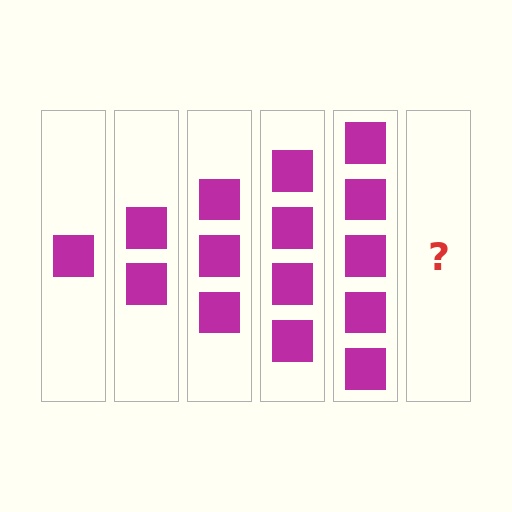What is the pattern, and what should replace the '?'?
The pattern is that each step adds one more square. The '?' should be 6 squares.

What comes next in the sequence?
The next element should be 6 squares.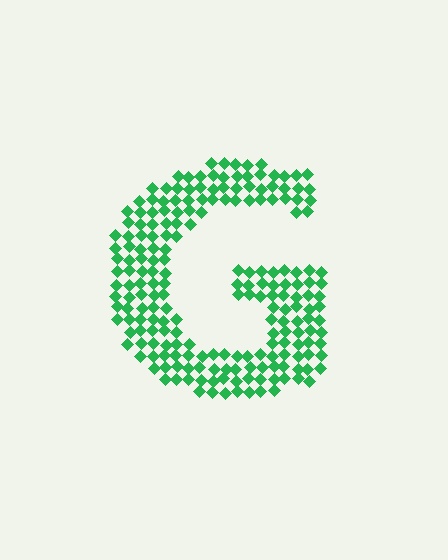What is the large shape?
The large shape is the letter G.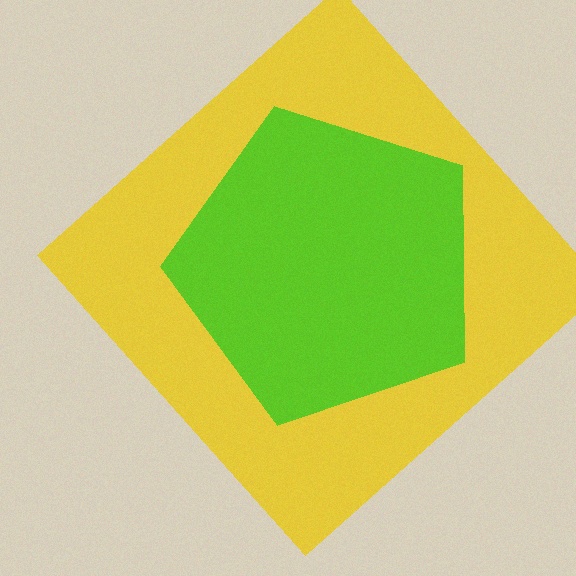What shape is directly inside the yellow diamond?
The lime pentagon.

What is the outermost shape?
The yellow diamond.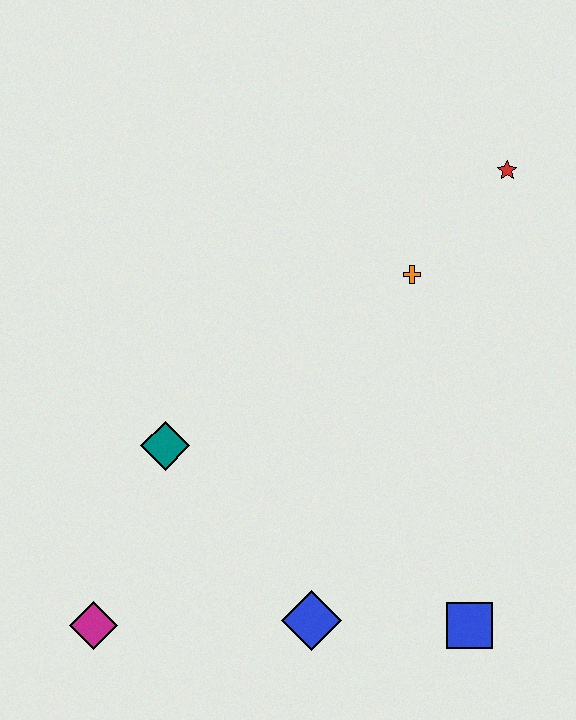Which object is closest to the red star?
The orange cross is closest to the red star.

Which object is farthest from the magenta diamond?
The red star is farthest from the magenta diamond.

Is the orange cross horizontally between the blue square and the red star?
No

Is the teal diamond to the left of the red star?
Yes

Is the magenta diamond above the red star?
No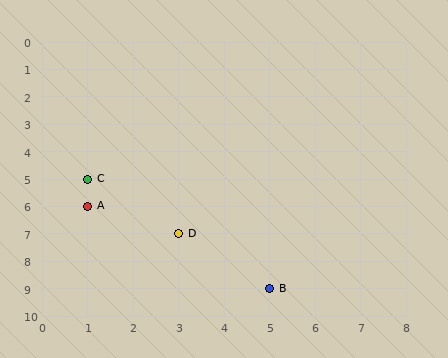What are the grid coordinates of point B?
Point B is at grid coordinates (5, 9).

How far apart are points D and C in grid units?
Points D and C are 2 columns and 2 rows apart (about 2.8 grid units diagonally).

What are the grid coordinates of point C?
Point C is at grid coordinates (1, 5).